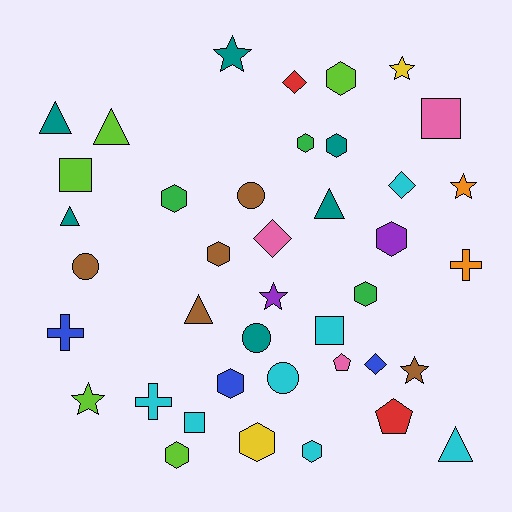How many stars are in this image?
There are 6 stars.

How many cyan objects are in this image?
There are 7 cyan objects.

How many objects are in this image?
There are 40 objects.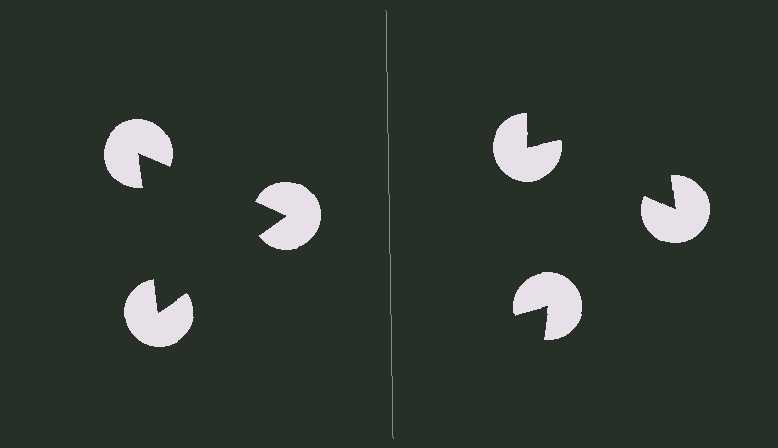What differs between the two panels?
The pac-man discs are positioned identically on both sides; only the wedge orientations differ. On the left they align to a triangle; on the right they are misaligned.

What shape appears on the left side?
An illusory triangle.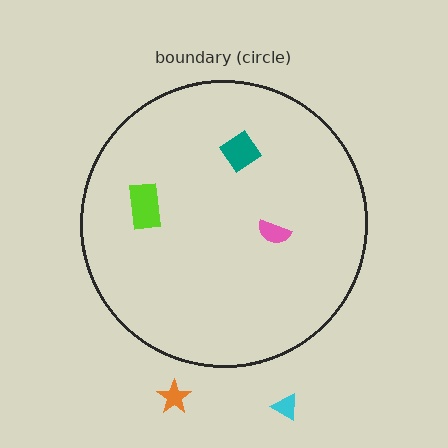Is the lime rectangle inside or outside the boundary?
Inside.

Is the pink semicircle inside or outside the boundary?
Inside.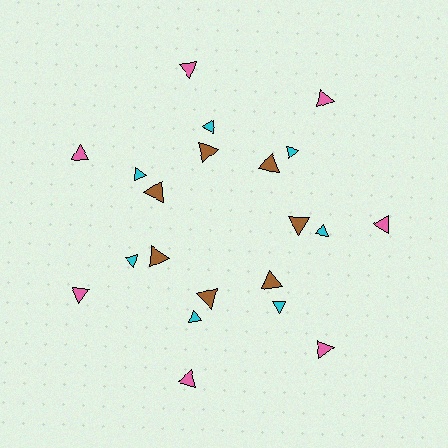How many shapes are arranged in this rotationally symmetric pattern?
There are 21 shapes, arranged in 7 groups of 3.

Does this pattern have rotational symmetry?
Yes, this pattern has 7-fold rotational symmetry. It looks the same after rotating 51 degrees around the center.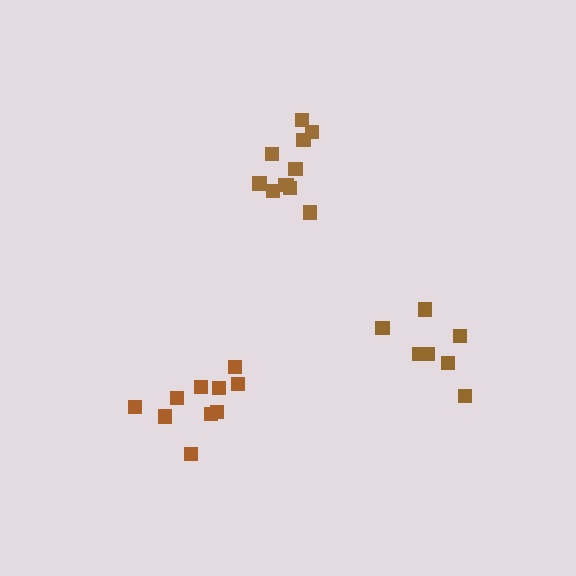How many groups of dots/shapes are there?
There are 3 groups.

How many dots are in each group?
Group 1: 11 dots, Group 2: 10 dots, Group 3: 7 dots (28 total).